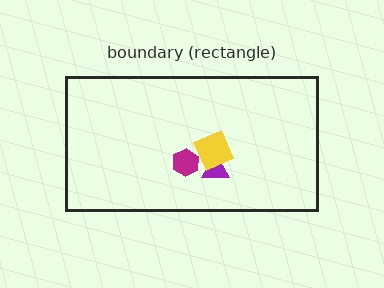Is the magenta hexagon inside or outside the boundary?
Inside.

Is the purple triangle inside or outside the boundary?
Inside.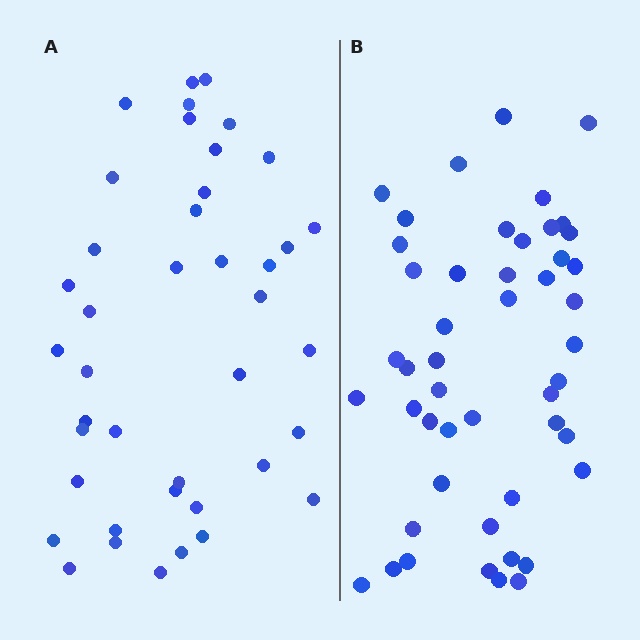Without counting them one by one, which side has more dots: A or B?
Region B (the right region) has more dots.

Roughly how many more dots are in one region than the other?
Region B has roughly 8 or so more dots than region A.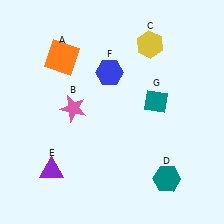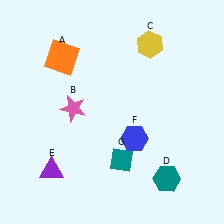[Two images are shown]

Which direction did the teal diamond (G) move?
The teal diamond (G) moved down.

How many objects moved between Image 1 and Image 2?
2 objects moved between the two images.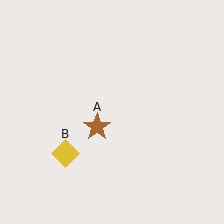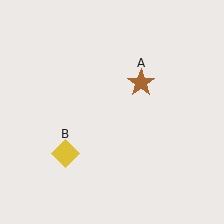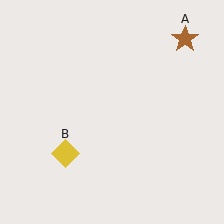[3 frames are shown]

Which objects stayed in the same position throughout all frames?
Yellow diamond (object B) remained stationary.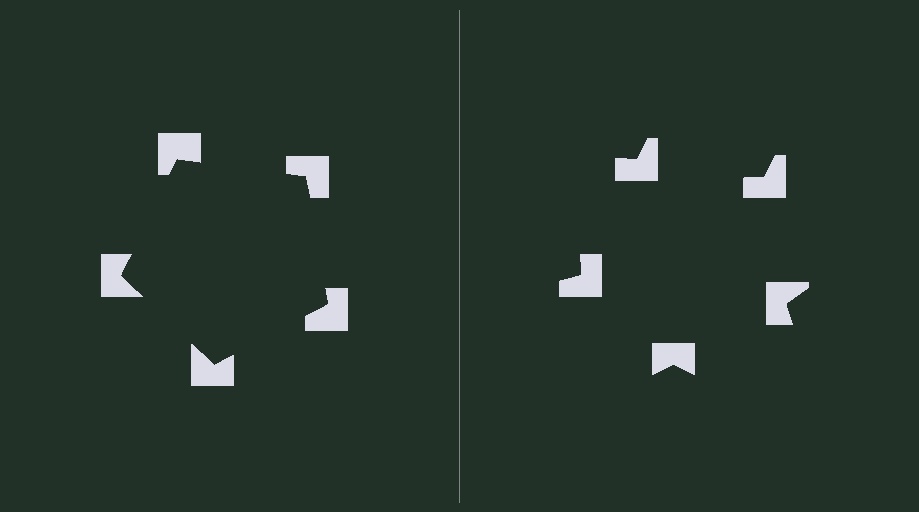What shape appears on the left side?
An illusory pentagon.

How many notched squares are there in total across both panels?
10 — 5 on each side.